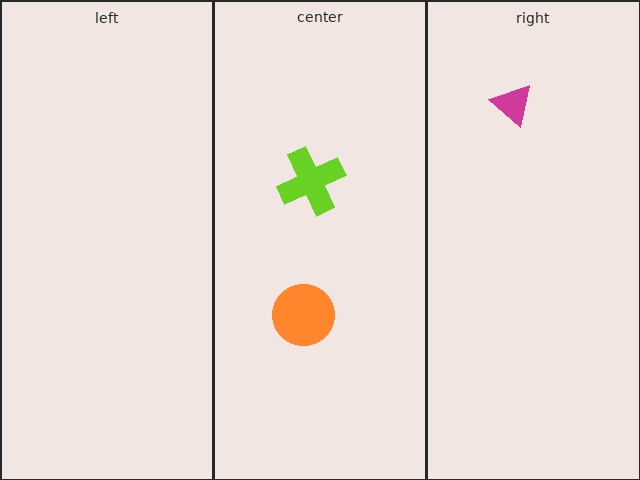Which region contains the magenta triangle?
The right region.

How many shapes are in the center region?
2.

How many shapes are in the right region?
1.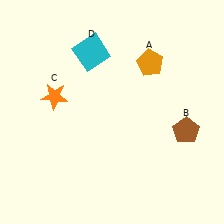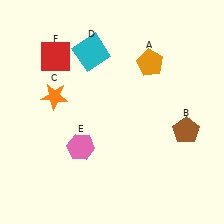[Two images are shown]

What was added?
A pink hexagon (E), a red square (F) were added in Image 2.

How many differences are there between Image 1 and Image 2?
There are 2 differences between the two images.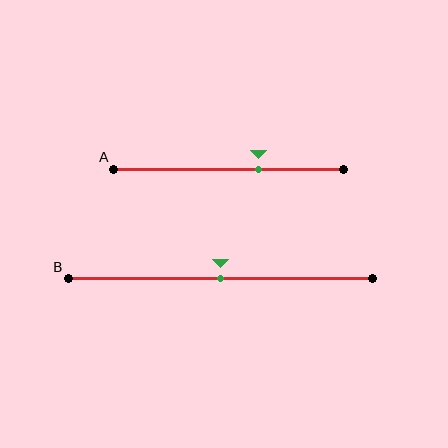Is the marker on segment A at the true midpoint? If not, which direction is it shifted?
No, the marker on segment A is shifted to the right by about 13% of the segment length.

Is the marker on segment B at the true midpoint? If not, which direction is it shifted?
Yes, the marker on segment B is at the true midpoint.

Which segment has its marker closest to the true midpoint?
Segment B has its marker closest to the true midpoint.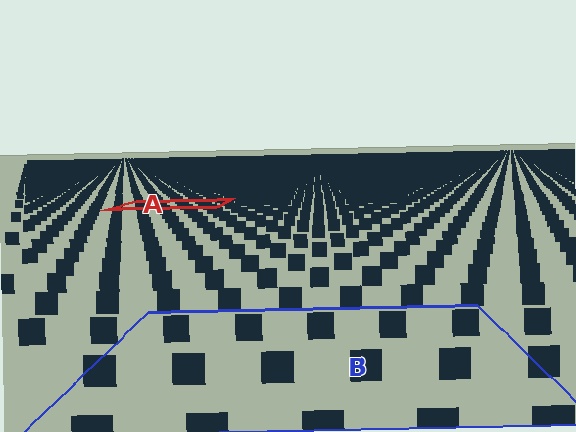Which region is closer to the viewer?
Region B is closer. The texture elements there are larger and more spread out.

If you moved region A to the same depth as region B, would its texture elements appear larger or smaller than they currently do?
They would appear larger. At a closer depth, the same texture elements are projected at a bigger on-screen size.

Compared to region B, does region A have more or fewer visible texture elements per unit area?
Region A has more texture elements per unit area — they are packed more densely because it is farther away.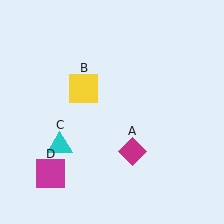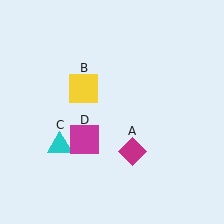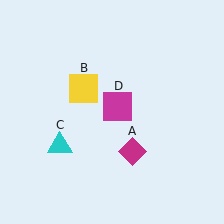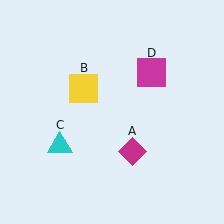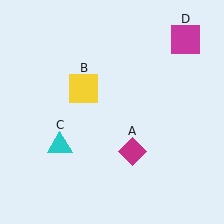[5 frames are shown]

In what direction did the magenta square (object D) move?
The magenta square (object D) moved up and to the right.